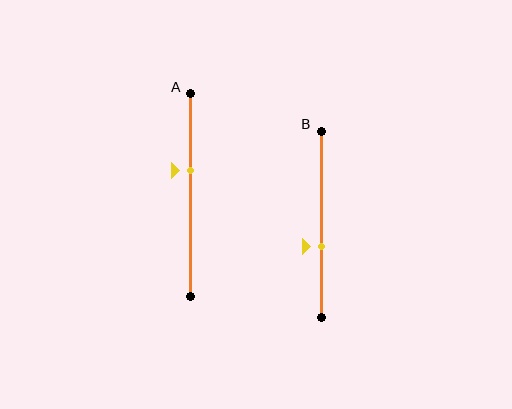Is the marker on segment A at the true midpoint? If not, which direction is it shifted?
No, the marker on segment A is shifted upward by about 12% of the segment length.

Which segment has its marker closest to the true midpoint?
Segment B has its marker closest to the true midpoint.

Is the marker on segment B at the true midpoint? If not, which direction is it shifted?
No, the marker on segment B is shifted downward by about 12% of the segment length.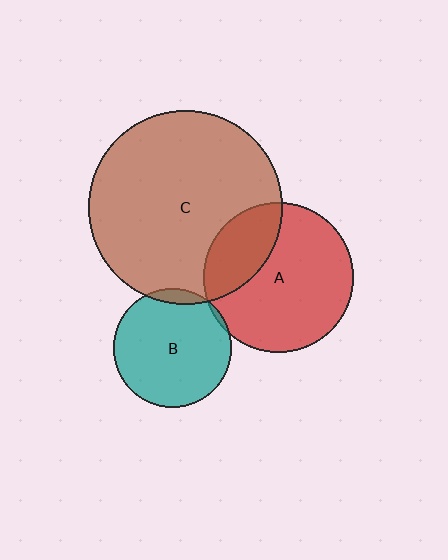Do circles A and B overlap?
Yes.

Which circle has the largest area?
Circle C (brown).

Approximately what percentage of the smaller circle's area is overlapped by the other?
Approximately 5%.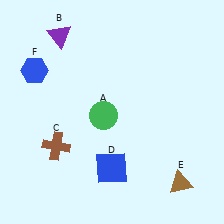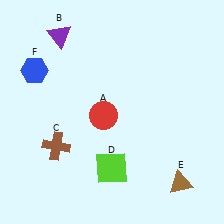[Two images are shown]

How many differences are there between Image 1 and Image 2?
There are 2 differences between the two images.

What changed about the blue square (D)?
In Image 1, D is blue. In Image 2, it changed to lime.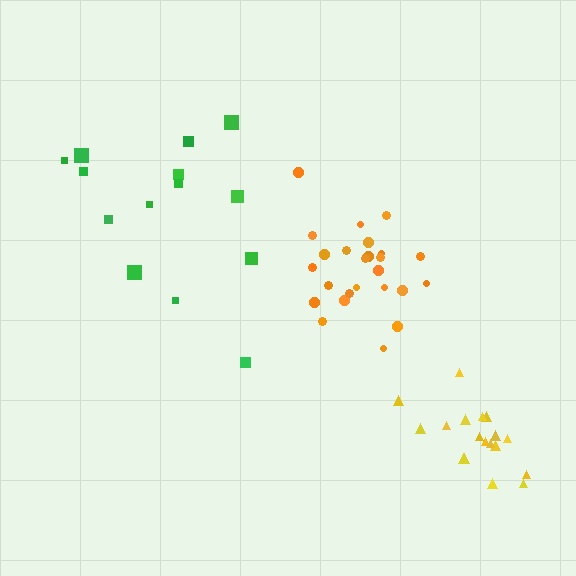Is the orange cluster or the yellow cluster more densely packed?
Yellow.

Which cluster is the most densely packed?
Yellow.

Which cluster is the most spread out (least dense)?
Green.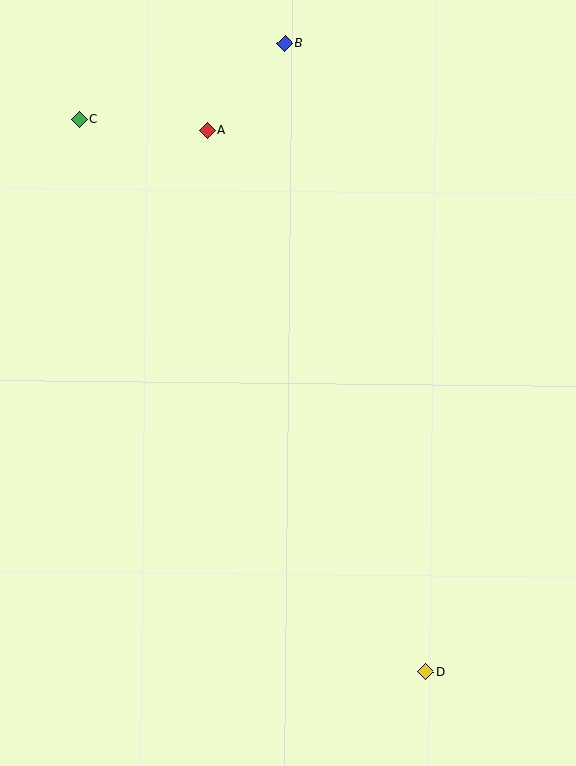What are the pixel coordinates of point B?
Point B is at (285, 43).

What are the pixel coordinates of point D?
Point D is at (426, 672).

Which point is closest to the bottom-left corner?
Point D is closest to the bottom-left corner.